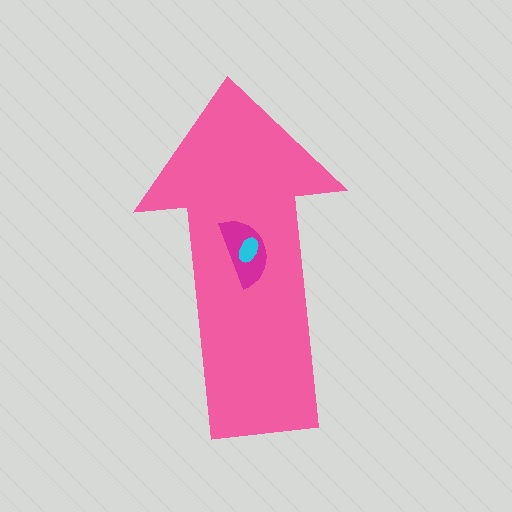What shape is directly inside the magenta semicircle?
The cyan ellipse.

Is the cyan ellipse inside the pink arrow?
Yes.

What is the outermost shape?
The pink arrow.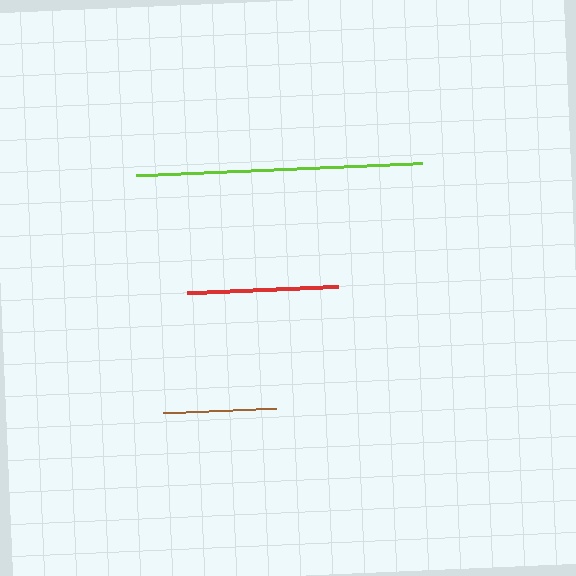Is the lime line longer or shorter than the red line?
The lime line is longer than the red line.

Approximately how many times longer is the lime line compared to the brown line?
The lime line is approximately 2.5 times the length of the brown line.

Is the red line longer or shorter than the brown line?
The red line is longer than the brown line.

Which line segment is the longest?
The lime line is the longest at approximately 286 pixels.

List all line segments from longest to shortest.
From longest to shortest: lime, red, brown.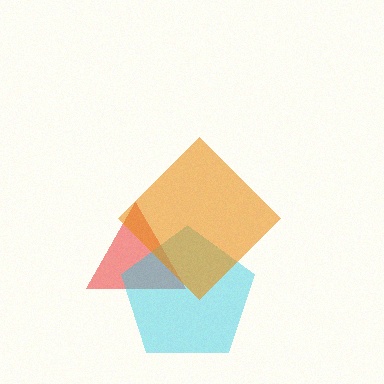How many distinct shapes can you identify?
There are 3 distinct shapes: a red triangle, a cyan pentagon, an orange diamond.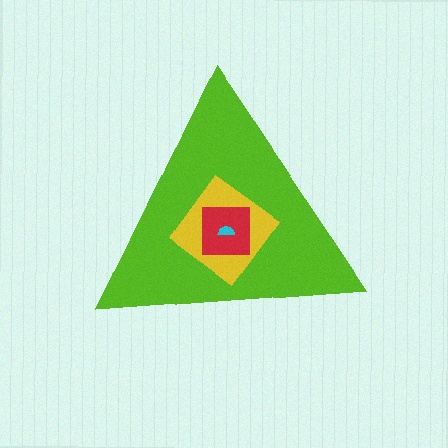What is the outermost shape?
The lime triangle.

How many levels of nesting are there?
4.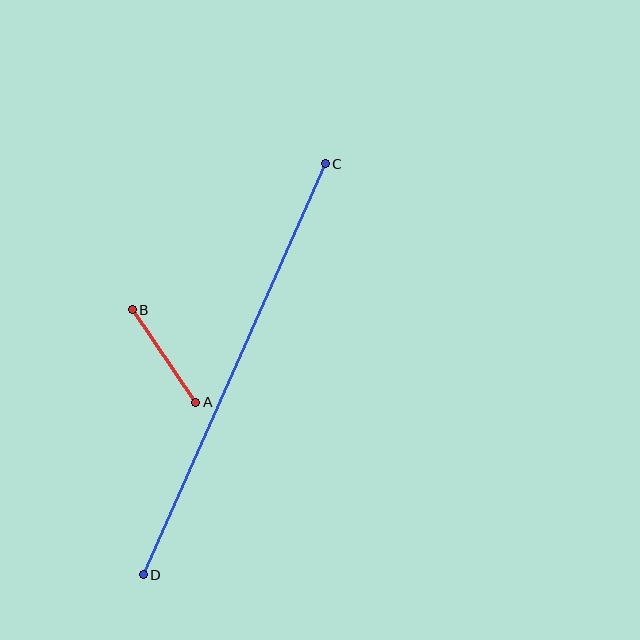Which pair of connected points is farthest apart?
Points C and D are farthest apart.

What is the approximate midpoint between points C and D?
The midpoint is at approximately (234, 369) pixels.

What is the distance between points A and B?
The distance is approximately 112 pixels.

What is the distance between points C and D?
The distance is approximately 450 pixels.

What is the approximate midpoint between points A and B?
The midpoint is at approximately (164, 356) pixels.